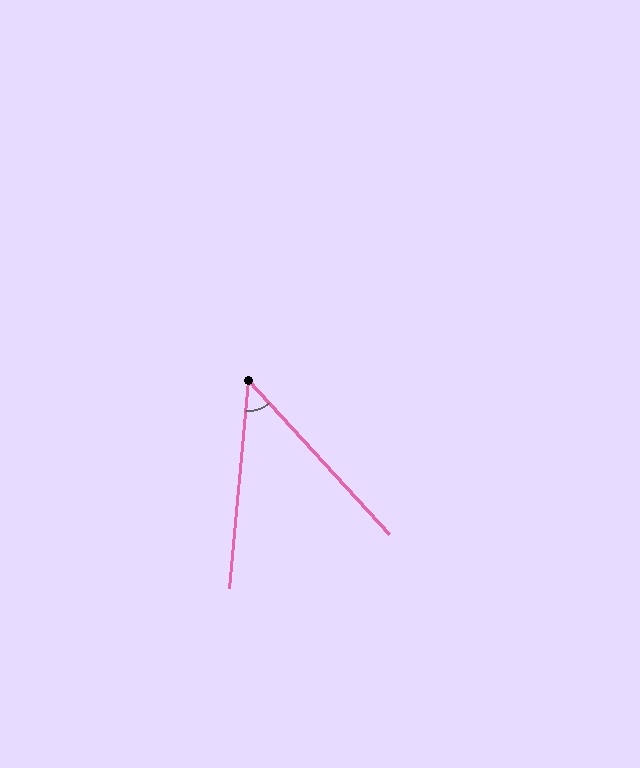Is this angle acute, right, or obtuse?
It is acute.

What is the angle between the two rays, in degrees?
Approximately 48 degrees.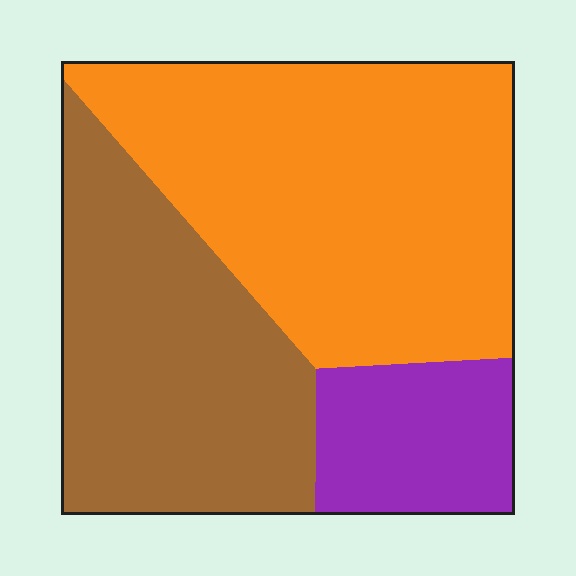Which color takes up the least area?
Purple, at roughly 15%.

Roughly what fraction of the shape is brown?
Brown takes up between a quarter and a half of the shape.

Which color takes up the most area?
Orange, at roughly 50%.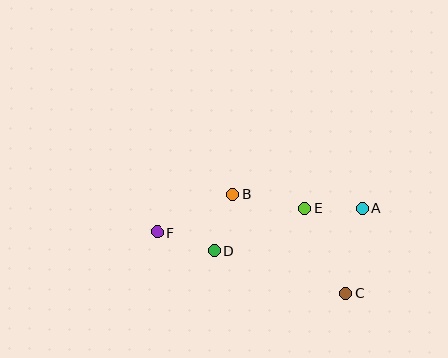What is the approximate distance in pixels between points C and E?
The distance between C and E is approximately 95 pixels.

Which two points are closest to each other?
Points A and E are closest to each other.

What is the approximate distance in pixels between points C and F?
The distance between C and F is approximately 199 pixels.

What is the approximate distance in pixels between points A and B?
The distance between A and B is approximately 130 pixels.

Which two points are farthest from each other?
Points A and F are farthest from each other.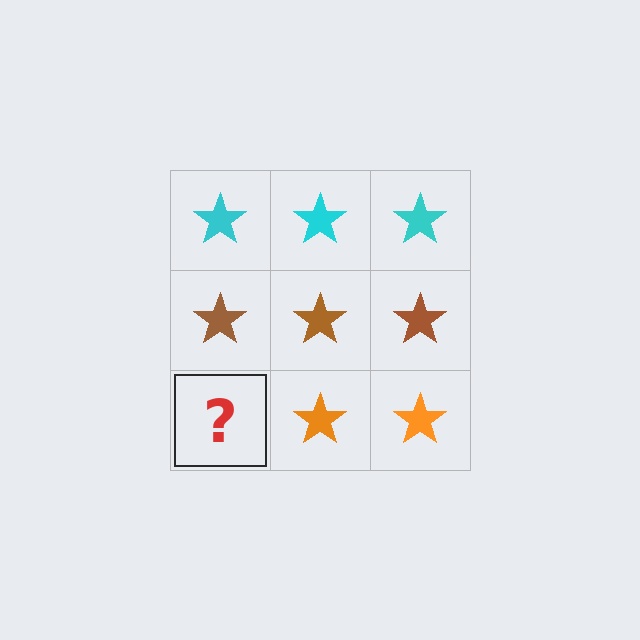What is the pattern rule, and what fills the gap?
The rule is that each row has a consistent color. The gap should be filled with an orange star.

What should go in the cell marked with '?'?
The missing cell should contain an orange star.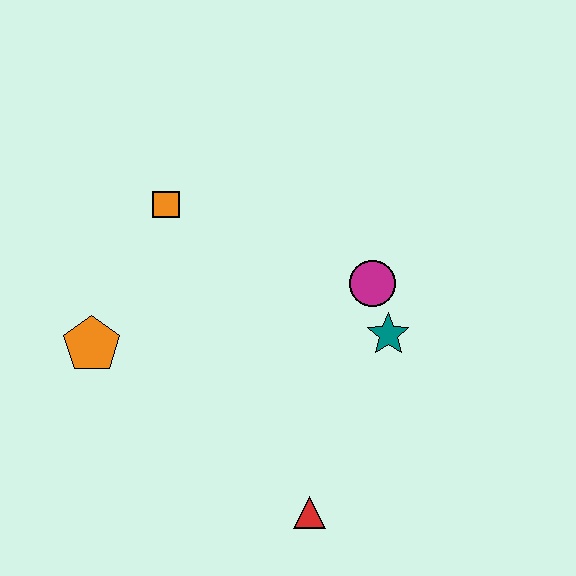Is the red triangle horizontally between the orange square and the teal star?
Yes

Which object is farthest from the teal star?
The orange pentagon is farthest from the teal star.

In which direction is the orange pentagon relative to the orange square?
The orange pentagon is below the orange square.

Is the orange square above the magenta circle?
Yes